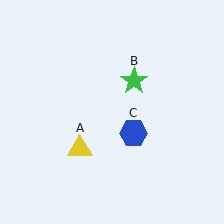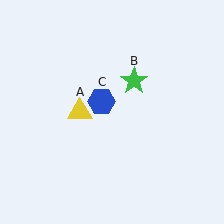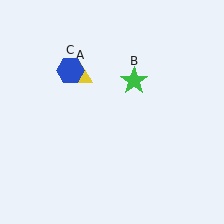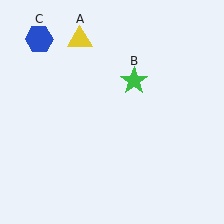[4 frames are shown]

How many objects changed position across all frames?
2 objects changed position: yellow triangle (object A), blue hexagon (object C).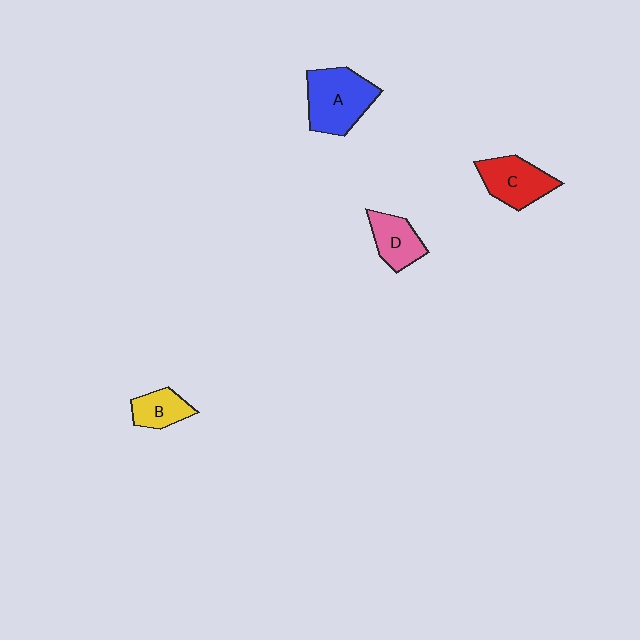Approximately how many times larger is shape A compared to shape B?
Approximately 2.0 times.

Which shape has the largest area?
Shape A (blue).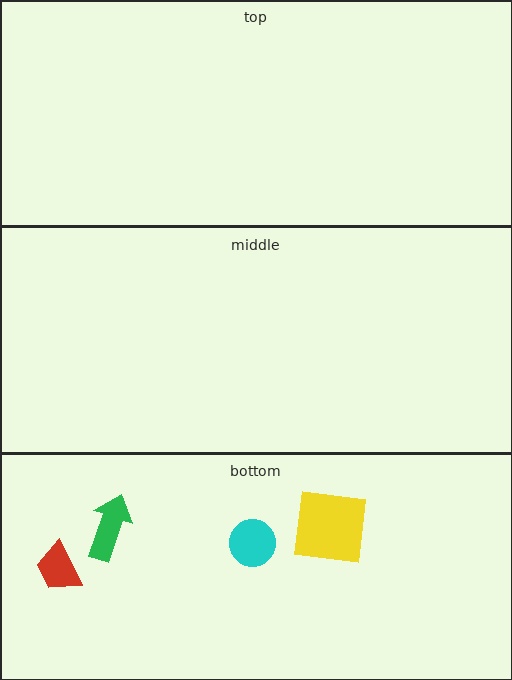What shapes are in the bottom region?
The cyan circle, the green arrow, the yellow square, the red trapezoid.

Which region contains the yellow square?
The bottom region.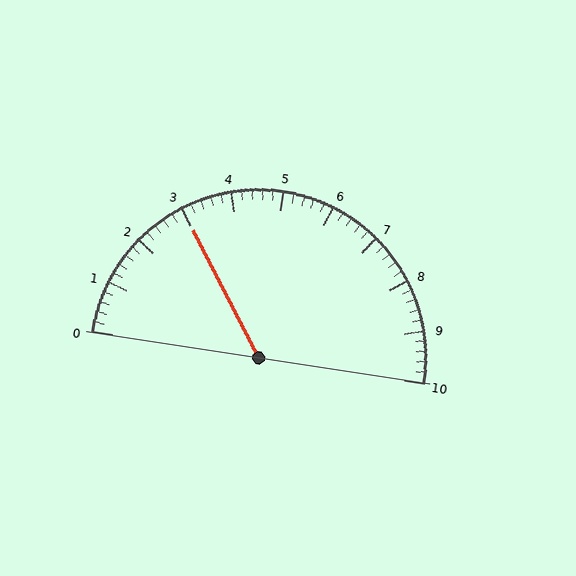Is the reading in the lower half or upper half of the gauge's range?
The reading is in the lower half of the range (0 to 10).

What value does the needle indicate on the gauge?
The needle indicates approximately 3.0.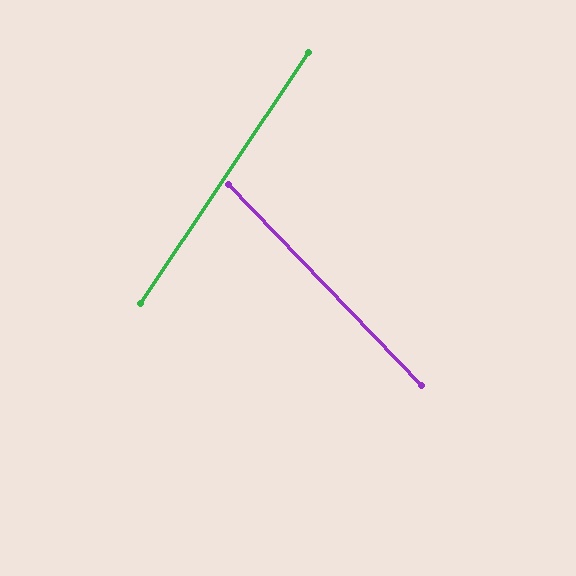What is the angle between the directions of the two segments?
Approximately 78 degrees.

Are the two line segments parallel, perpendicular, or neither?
Neither parallel nor perpendicular — they differ by about 78°.